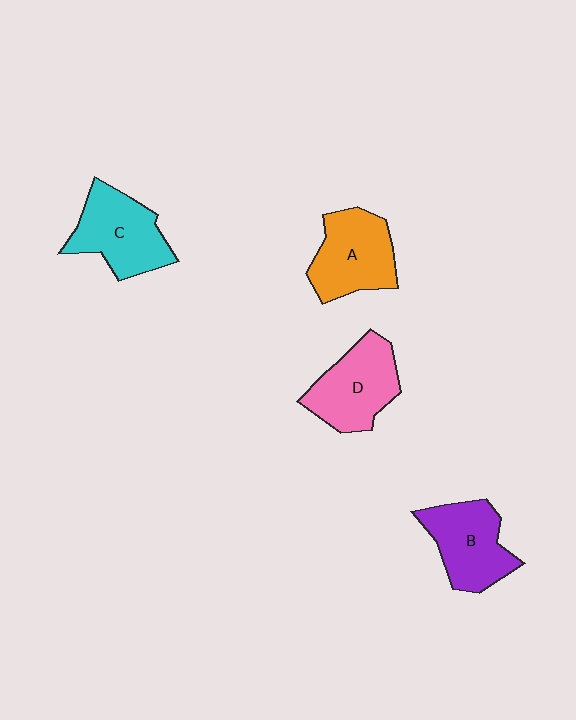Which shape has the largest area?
Shape C (cyan).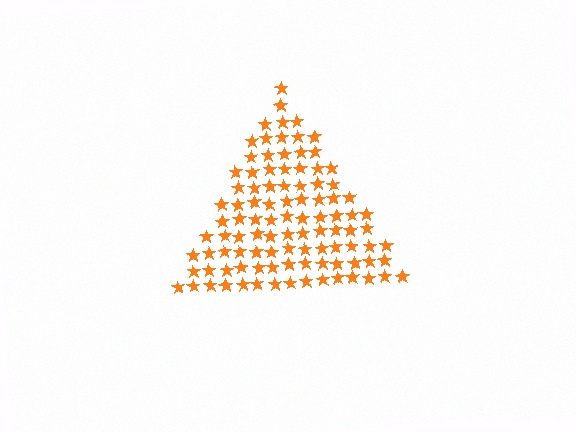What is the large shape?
The large shape is a triangle.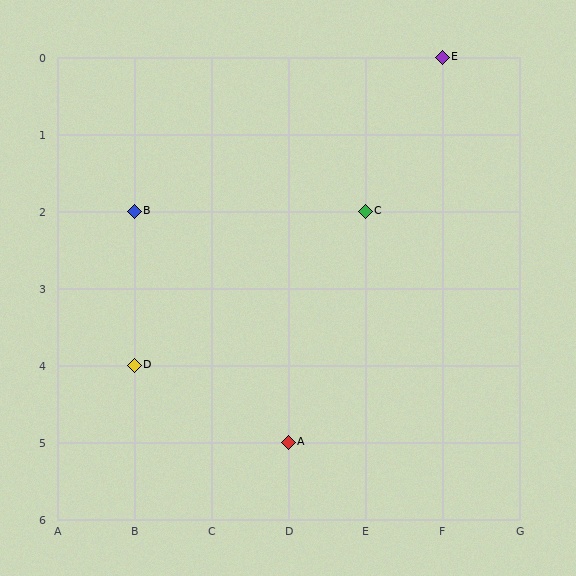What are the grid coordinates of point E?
Point E is at grid coordinates (F, 0).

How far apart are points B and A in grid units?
Points B and A are 2 columns and 3 rows apart (about 3.6 grid units diagonally).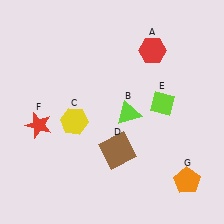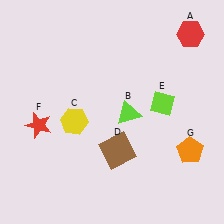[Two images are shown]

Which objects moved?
The objects that moved are: the red hexagon (A), the orange pentagon (G).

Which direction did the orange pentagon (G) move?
The orange pentagon (G) moved up.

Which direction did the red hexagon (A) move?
The red hexagon (A) moved right.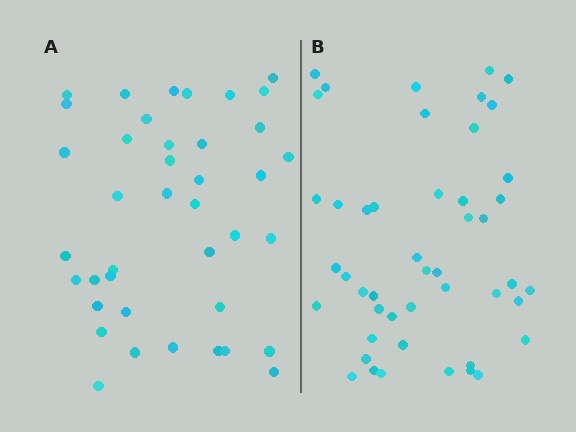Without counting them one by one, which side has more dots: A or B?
Region B (the right region) has more dots.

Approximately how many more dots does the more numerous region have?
Region B has roughly 8 or so more dots than region A.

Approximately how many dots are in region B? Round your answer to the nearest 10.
About 50 dots. (The exact count is 47, which rounds to 50.)